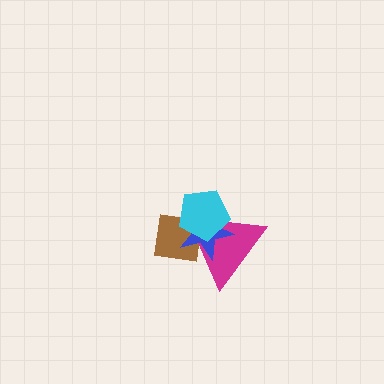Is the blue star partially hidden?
Yes, it is partially covered by another shape.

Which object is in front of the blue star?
The cyan pentagon is in front of the blue star.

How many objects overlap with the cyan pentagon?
3 objects overlap with the cyan pentagon.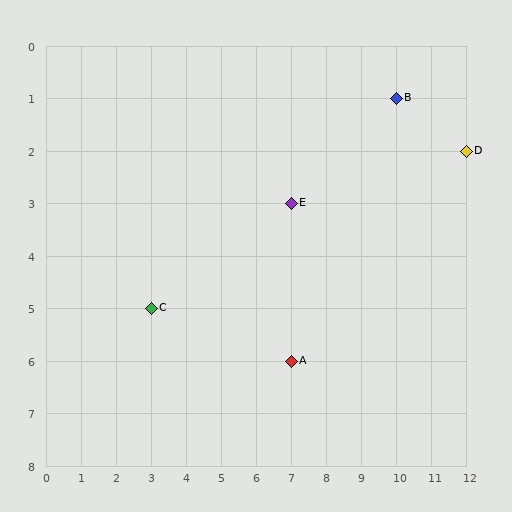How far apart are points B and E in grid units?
Points B and E are 3 columns and 2 rows apart (about 3.6 grid units diagonally).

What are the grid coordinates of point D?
Point D is at grid coordinates (12, 2).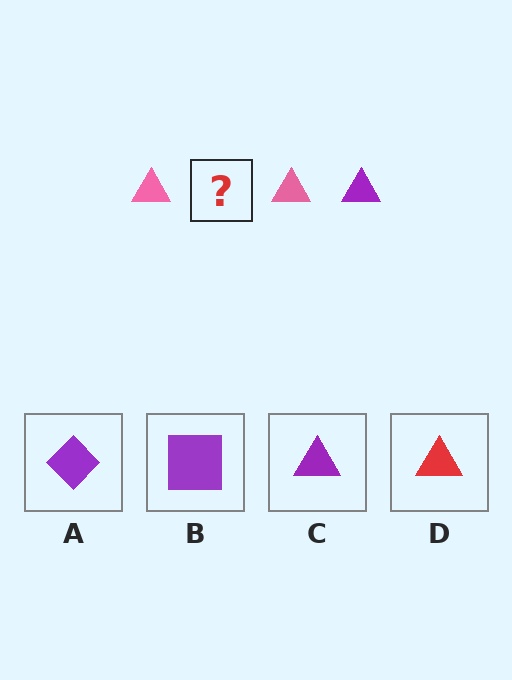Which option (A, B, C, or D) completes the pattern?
C.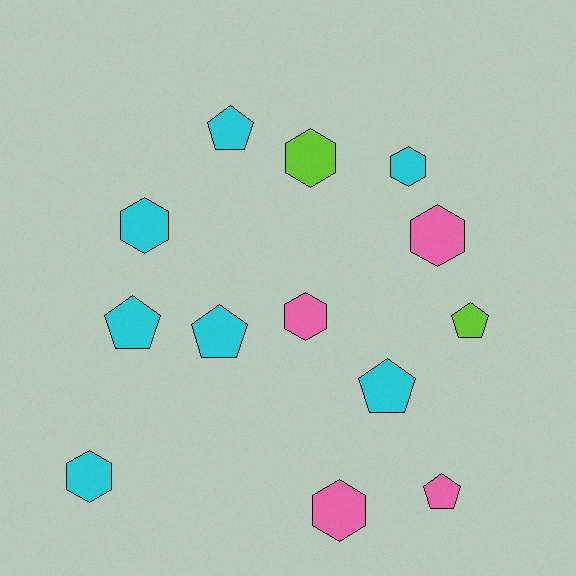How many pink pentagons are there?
There is 1 pink pentagon.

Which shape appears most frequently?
Hexagon, with 7 objects.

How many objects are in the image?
There are 13 objects.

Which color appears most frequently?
Cyan, with 7 objects.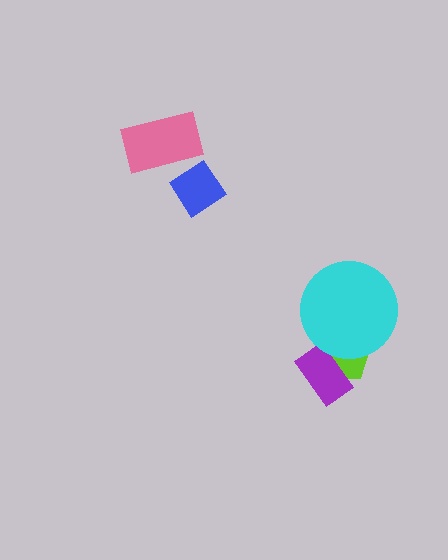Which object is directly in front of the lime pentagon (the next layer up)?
The purple rectangle is directly in front of the lime pentagon.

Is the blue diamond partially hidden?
Yes, it is partially covered by another shape.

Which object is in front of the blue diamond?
The pink rectangle is in front of the blue diamond.